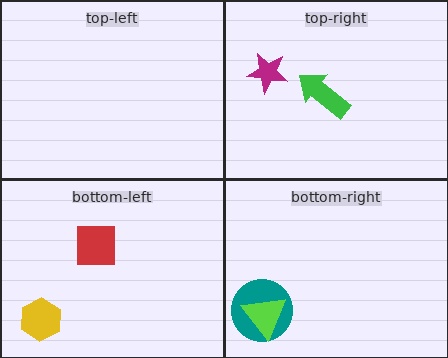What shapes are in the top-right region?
The magenta star, the green arrow.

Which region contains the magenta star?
The top-right region.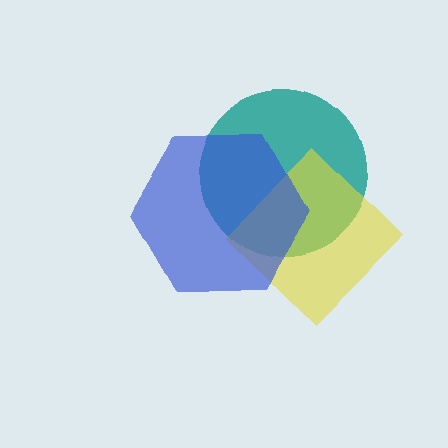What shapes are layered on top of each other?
The layered shapes are: a teal circle, a yellow diamond, a blue hexagon.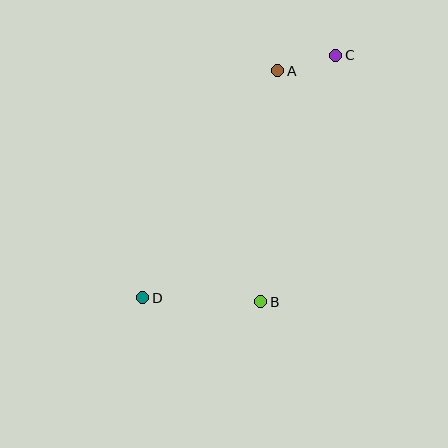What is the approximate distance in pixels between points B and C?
The distance between B and C is approximately 258 pixels.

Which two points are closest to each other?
Points A and C are closest to each other.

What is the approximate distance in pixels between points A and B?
The distance between A and B is approximately 232 pixels.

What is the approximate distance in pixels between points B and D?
The distance between B and D is approximately 118 pixels.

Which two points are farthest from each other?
Points C and D are farthest from each other.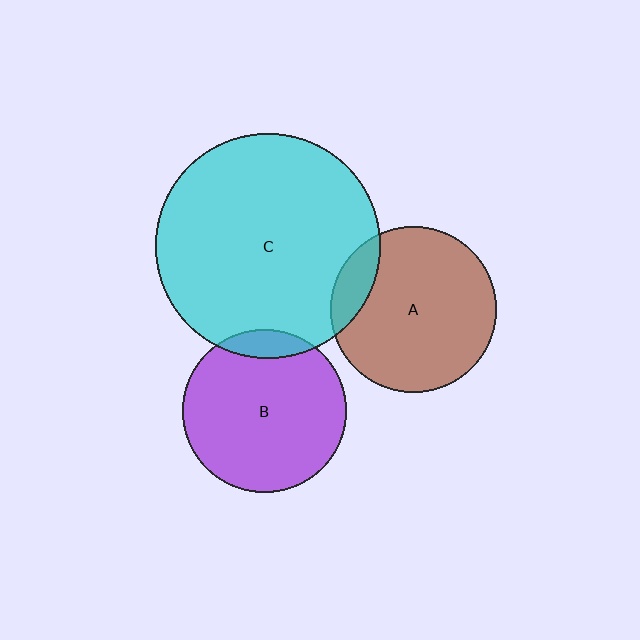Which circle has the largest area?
Circle C (cyan).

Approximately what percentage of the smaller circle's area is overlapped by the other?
Approximately 15%.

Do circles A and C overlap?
Yes.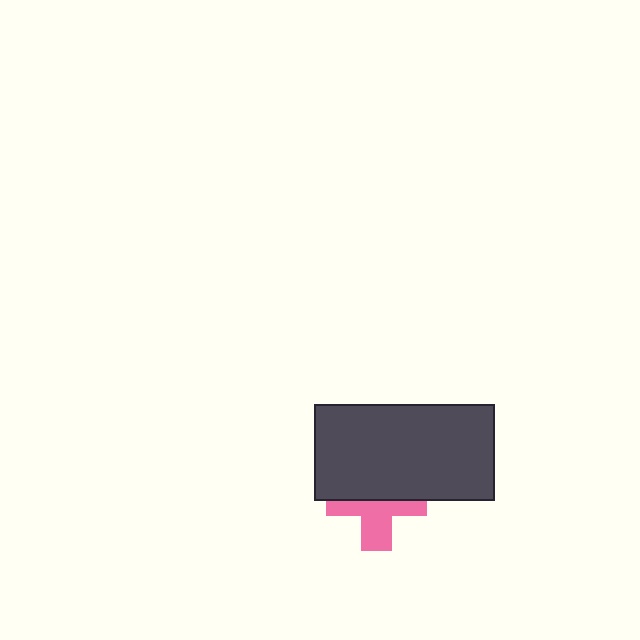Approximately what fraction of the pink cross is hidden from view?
Roughly 52% of the pink cross is hidden behind the dark gray rectangle.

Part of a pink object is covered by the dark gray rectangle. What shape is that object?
It is a cross.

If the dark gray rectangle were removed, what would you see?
You would see the complete pink cross.